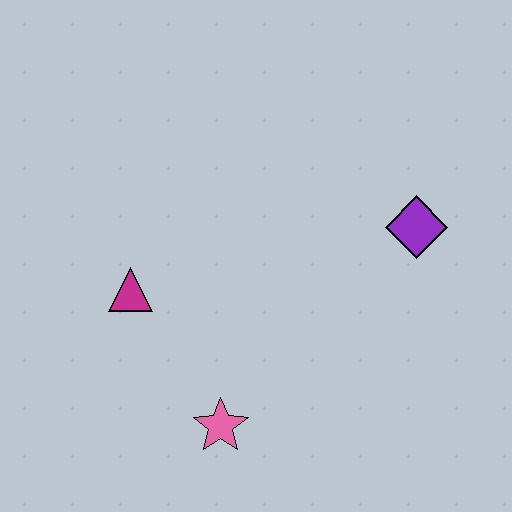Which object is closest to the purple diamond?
The pink star is closest to the purple diamond.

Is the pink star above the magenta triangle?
No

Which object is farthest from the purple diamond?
The magenta triangle is farthest from the purple diamond.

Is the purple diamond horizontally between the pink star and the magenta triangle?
No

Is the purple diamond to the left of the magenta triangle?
No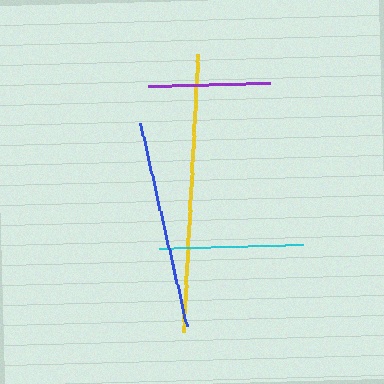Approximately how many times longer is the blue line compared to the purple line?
The blue line is approximately 1.7 times the length of the purple line.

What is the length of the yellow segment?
The yellow segment is approximately 279 pixels long.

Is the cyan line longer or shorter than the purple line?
The cyan line is longer than the purple line.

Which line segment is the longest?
The yellow line is the longest at approximately 279 pixels.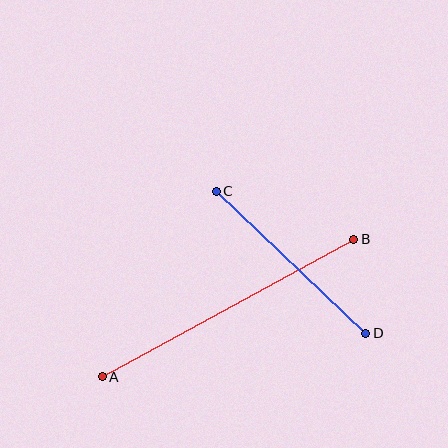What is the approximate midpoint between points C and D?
The midpoint is at approximately (291, 262) pixels.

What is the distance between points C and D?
The distance is approximately 206 pixels.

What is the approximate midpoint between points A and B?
The midpoint is at approximately (228, 308) pixels.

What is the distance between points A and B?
The distance is approximately 287 pixels.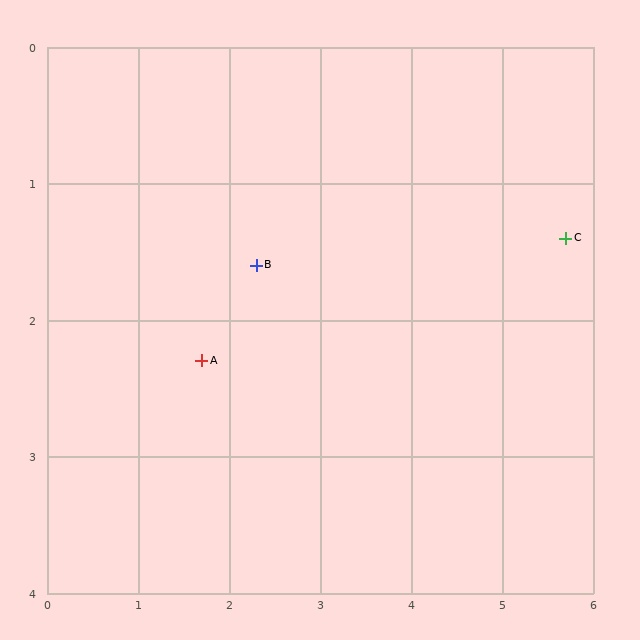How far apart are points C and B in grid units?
Points C and B are about 3.4 grid units apart.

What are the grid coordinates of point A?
Point A is at approximately (1.7, 2.3).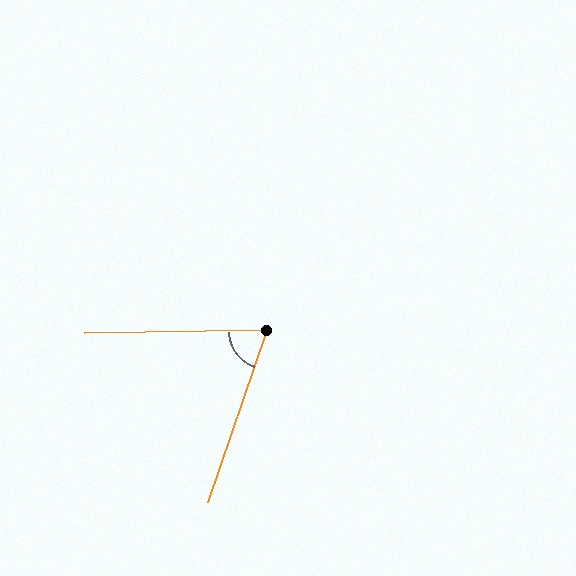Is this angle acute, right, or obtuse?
It is acute.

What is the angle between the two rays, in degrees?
Approximately 70 degrees.